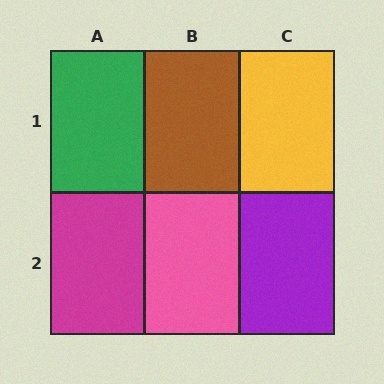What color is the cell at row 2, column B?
Pink.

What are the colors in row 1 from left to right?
Green, brown, yellow.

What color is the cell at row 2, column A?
Magenta.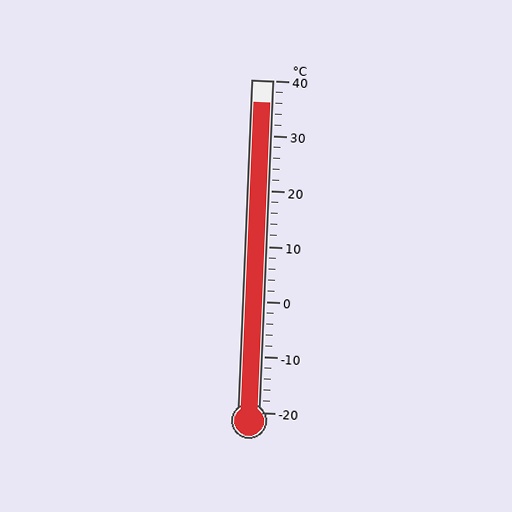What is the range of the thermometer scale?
The thermometer scale ranges from -20°C to 40°C.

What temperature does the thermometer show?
The thermometer shows approximately 36°C.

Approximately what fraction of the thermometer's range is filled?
The thermometer is filled to approximately 95% of its range.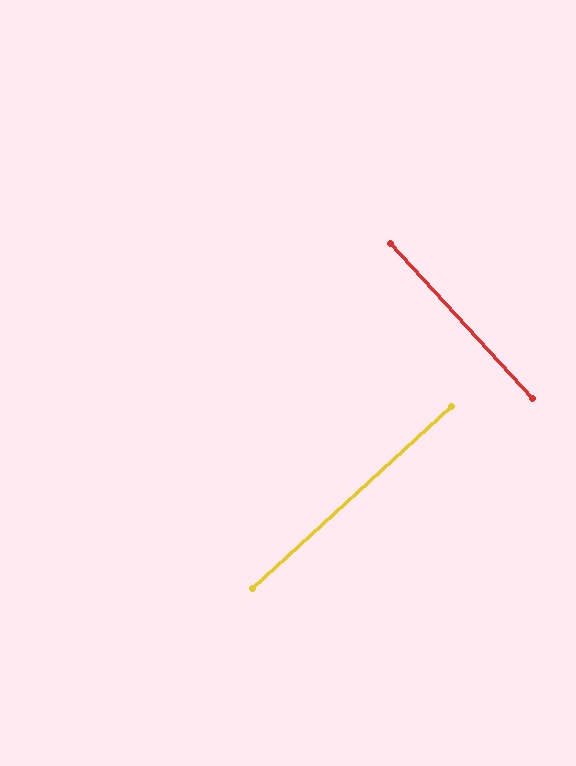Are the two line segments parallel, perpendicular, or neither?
Perpendicular — they meet at approximately 90°.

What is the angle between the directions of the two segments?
Approximately 90 degrees.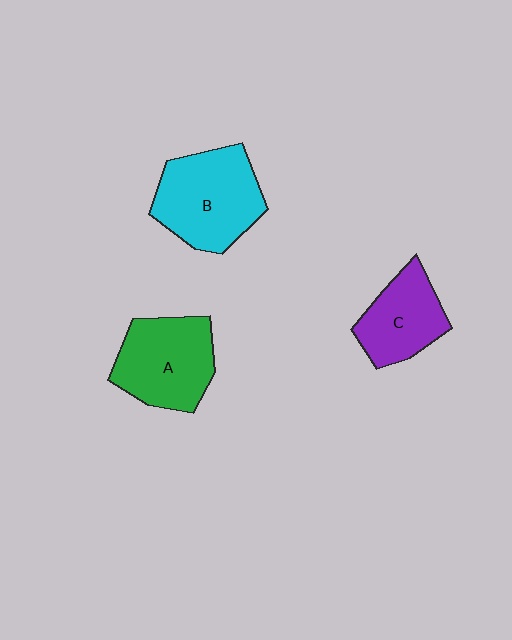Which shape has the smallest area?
Shape C (purple).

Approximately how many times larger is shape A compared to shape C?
Approximately 1.3 times.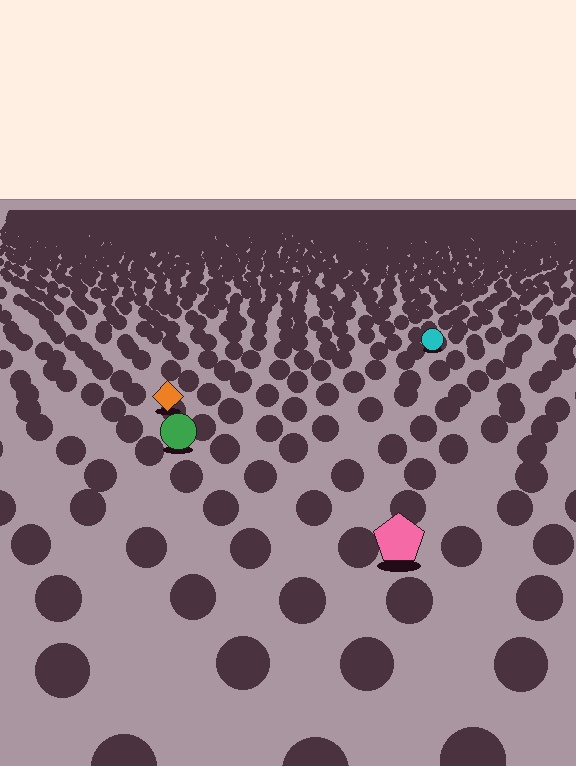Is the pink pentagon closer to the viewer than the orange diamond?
Yes. The pink pentagon is closer — you can tell from the texture gradient: the ground texture is coarser near it.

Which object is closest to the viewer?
The pink pentagon is closest. The texture marks near it are larger and more spread out.